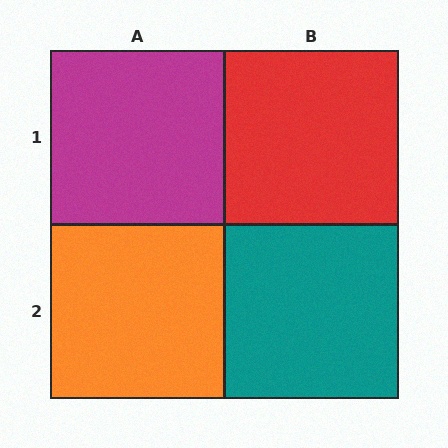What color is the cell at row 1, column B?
Red.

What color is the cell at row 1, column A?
Magenta.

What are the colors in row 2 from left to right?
Orange, teal.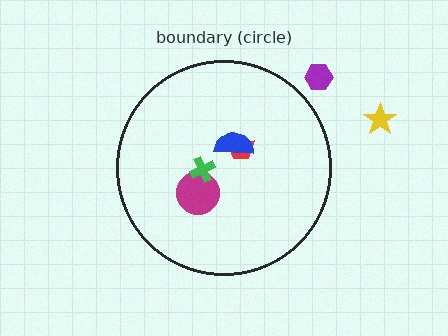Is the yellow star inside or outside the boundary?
Outside.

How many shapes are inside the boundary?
4 inside, 2 outside.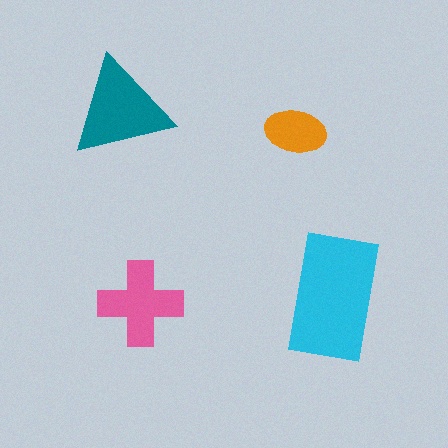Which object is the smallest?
The orange ellipse.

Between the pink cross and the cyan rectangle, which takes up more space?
The cyan rectangle.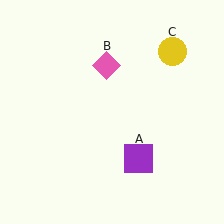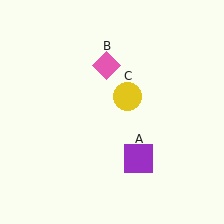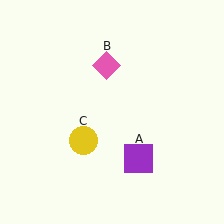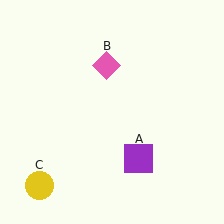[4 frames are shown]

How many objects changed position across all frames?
1 object changed position: yellow circle (object C).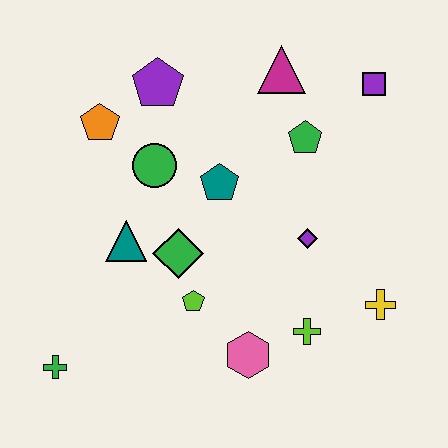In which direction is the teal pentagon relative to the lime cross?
The teal pentagon is above the lime cross.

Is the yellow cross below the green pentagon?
Yes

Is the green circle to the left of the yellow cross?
Yes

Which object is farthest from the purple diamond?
The green cross is farthest from the purple diamond.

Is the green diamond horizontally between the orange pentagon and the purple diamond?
Yes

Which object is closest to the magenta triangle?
The green pentagon is closest to the magenta triangle.